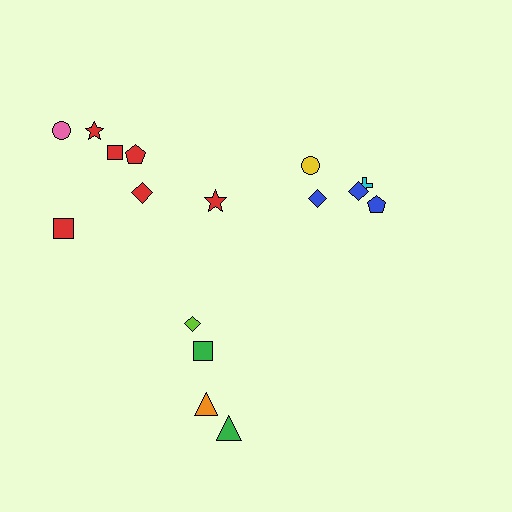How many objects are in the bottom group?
There are 4 objects.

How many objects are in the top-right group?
There are 5 objects.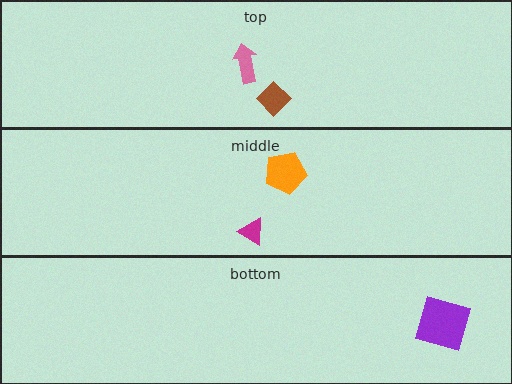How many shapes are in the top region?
2.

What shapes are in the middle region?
The orange pentagon, the magenta triangle.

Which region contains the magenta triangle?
The middle region.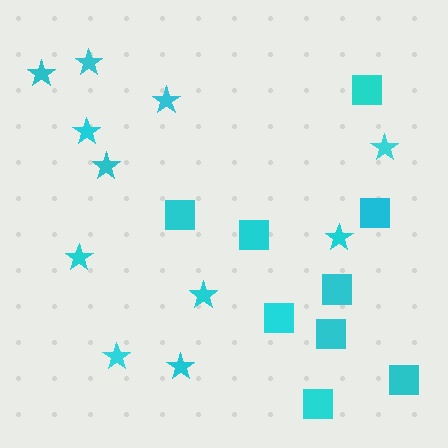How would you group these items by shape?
There are 2 groups: one group of stars (11) and one group of squares (9).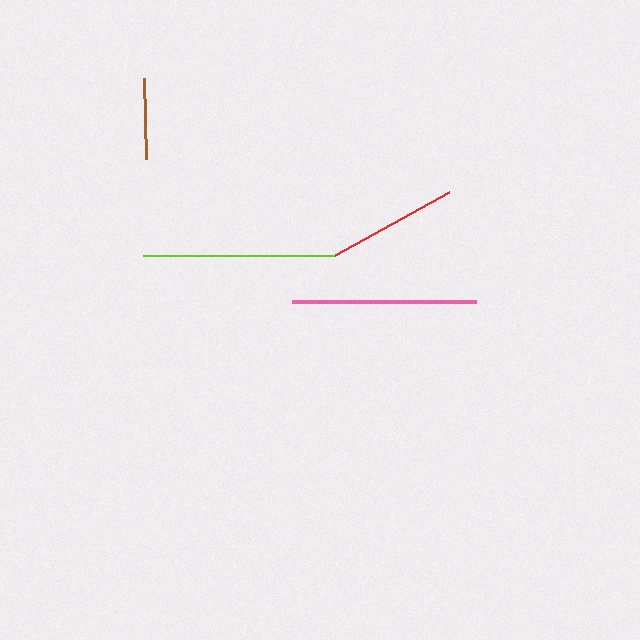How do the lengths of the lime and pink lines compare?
The lime and pink lines are approximately the same length.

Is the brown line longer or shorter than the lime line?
The lime line is longer than the brown line.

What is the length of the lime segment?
The lime segment is approximately 190 pixels long.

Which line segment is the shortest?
The brown line is the shortest at approximately 81 pixels.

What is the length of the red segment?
The red segment is approximately 131 pixels long.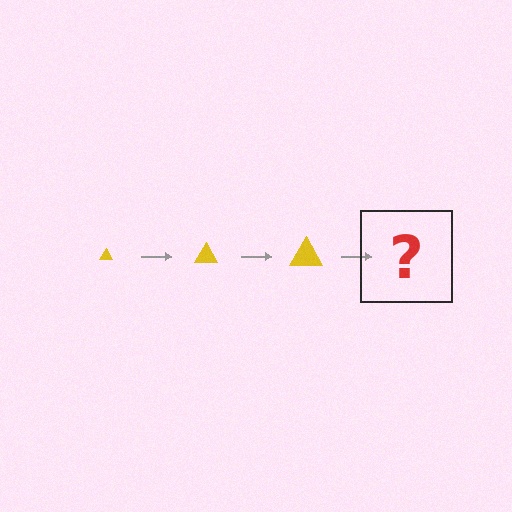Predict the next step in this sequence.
The next step is a yellow triangle, larger than the previous one.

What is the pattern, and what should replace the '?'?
The pattern is that the triangle gets progressively larger each step. The '?' should be a yellow triangle, larger than the previous one.